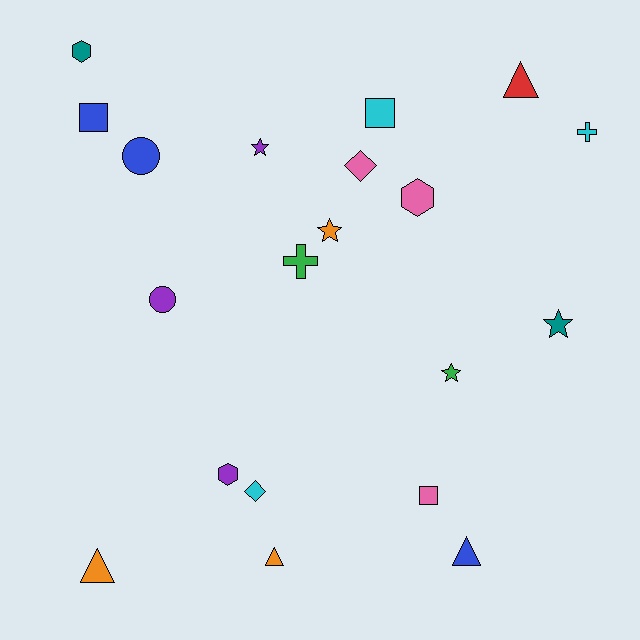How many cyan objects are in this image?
There are 3 cyan objects.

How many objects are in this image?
There are 20 objects.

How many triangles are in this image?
There are 4 triangles.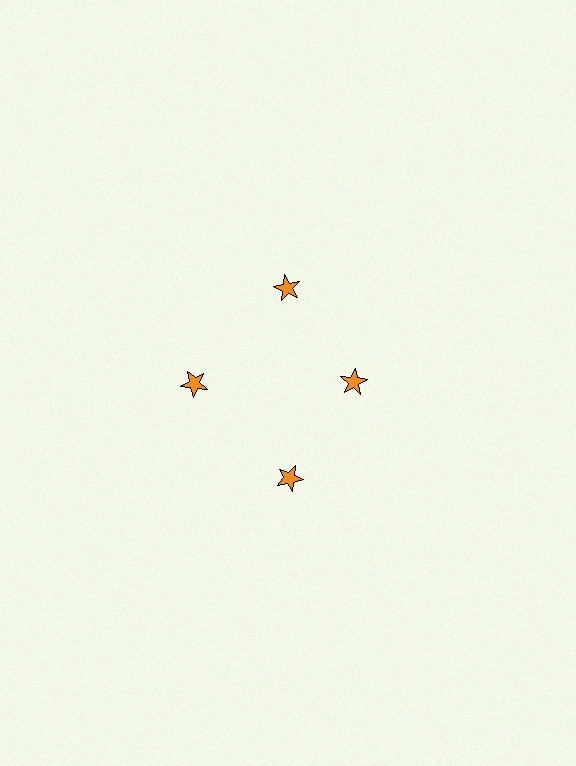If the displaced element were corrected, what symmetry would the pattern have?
It would have 4-fold rotational symmetry — the pattern would map onto itself every 90 degrees.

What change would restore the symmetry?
The symmetry would be restored by moving it outward, back onto the ring so that all 4 stars sit at equal angles and equal distance from the center.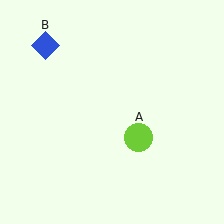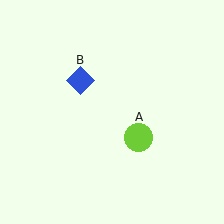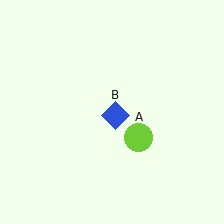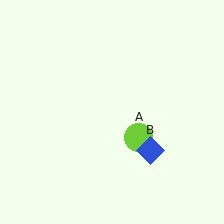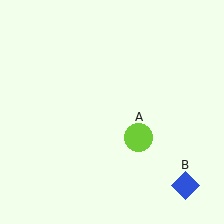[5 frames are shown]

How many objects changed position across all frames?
1 object changed position: blue diamond (object B).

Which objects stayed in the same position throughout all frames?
Lime circle (object A) remained stationary.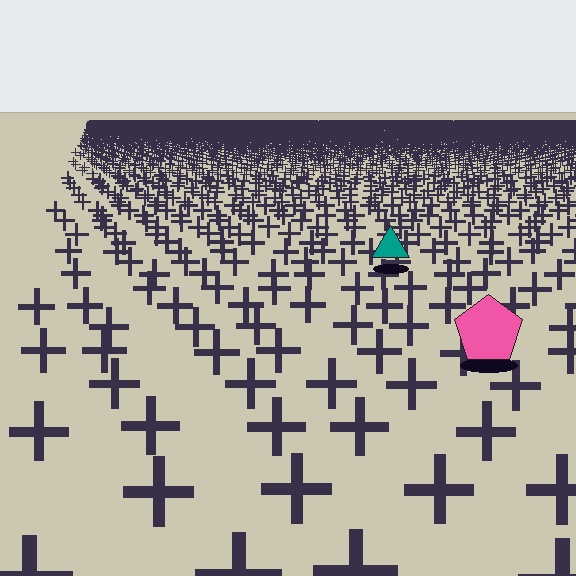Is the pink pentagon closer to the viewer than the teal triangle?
Yes. The pink pentagon is closer — you can tell from the texture gradient: the ground texture is coarser near it.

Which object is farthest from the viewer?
The teal triangle is farthest from the viewer. It appears smaller and the ground texture around it is denser.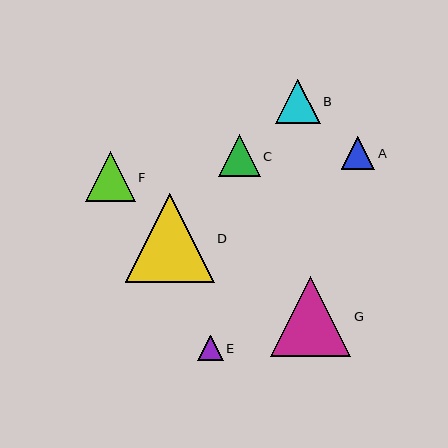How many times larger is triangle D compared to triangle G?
Triangle D is approximately 1.1 times the size of triangle G.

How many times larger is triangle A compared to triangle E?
Triangle A is approximately 1.3 times the size of triangle E.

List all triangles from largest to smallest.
From largest to smallest: D, G, F, B, C, A, E.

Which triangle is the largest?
Triangle D is the largest with a size of approximately 89 pixels.